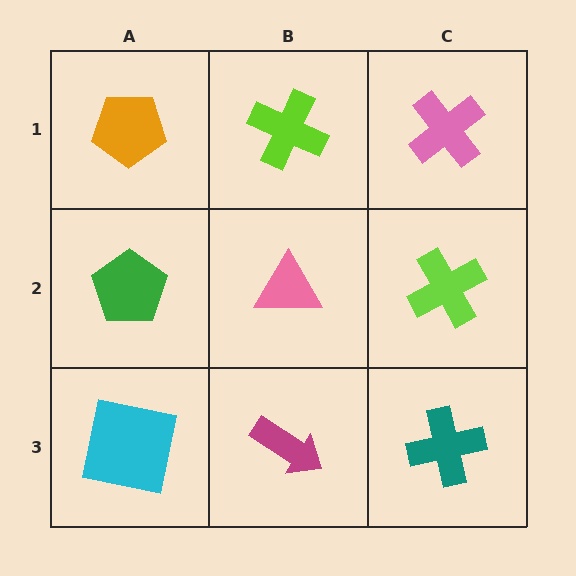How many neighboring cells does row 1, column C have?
2.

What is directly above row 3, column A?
A green pentagon.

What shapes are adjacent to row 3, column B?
A pink triangle (row 2, column B), a cyan square (row 3, column A), a teal cross (row 3, column C).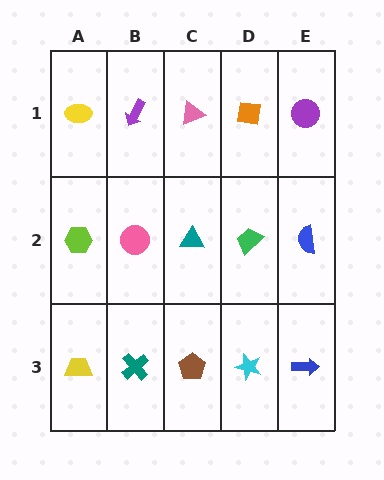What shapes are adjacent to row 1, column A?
A lime hexagon (row 2, column A), a purple arrow (row 1, column B).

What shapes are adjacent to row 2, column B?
A purple arrow (row 1, column B), a teal cross (row 3, column B), a lime hexagon (row 2, column A), a teal triangle (row 2, column C).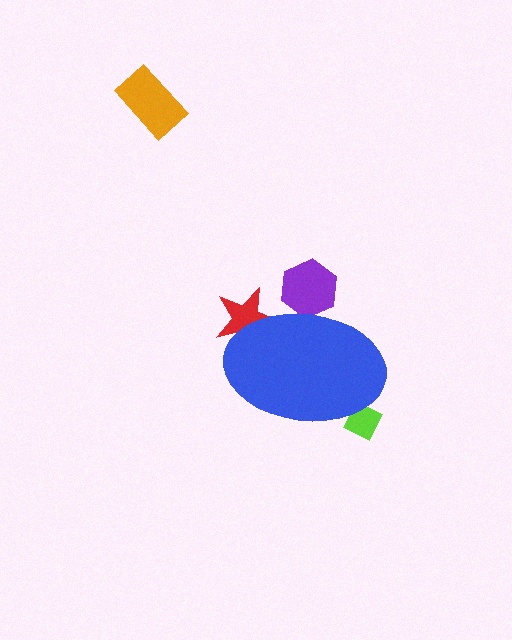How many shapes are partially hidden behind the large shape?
3 shapes are partially hidden.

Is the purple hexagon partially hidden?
Yes, the purple hexagon is partially hidden behind the blue ellipse.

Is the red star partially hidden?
Yes, the red star is partially hidden behind the blue ellipse.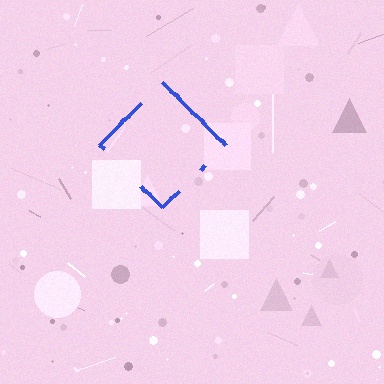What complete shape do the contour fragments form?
The contour fragments form a diamond.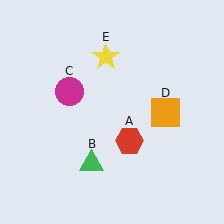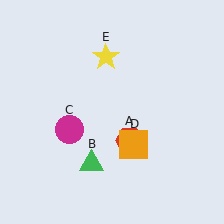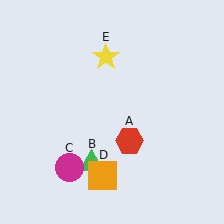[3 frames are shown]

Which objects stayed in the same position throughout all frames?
Red hexagon (object A) and green triangle (object B) and yellow star (object E) remained stationary.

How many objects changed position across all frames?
2 objects changed position: magenta circle (object C), orange square (object D).